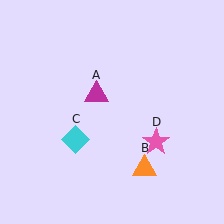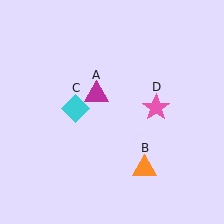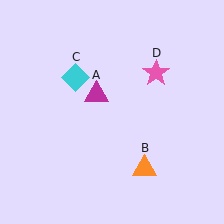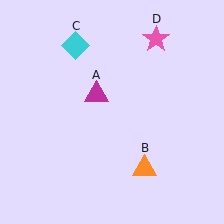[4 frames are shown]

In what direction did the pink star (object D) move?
The pink star (object D) moved up.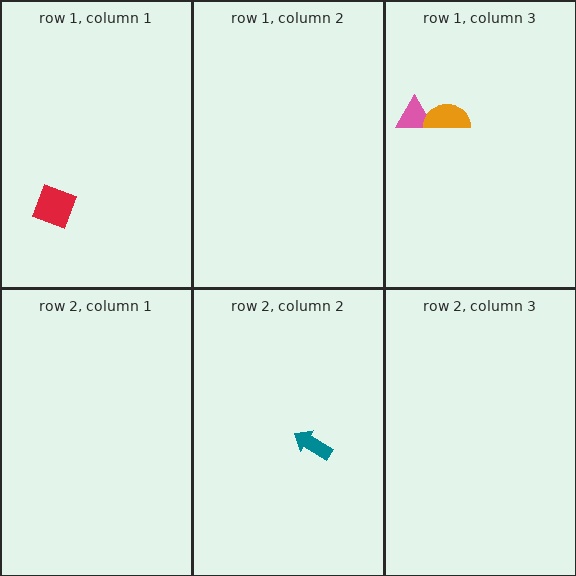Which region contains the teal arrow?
The row 2, column 2 region.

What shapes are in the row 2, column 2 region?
The teal arrow.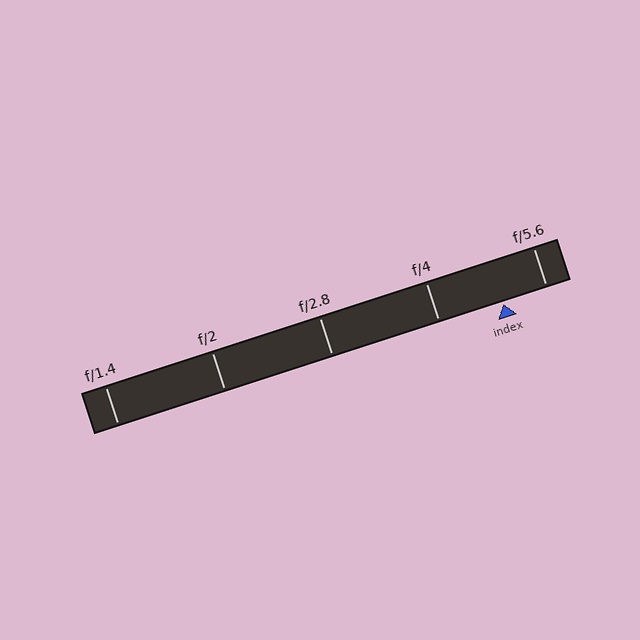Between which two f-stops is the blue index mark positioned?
The index mark is between f/4 and f/5.6.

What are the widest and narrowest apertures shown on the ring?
The widest aperture shown is f/1.4 and the narrowest is f/5.6.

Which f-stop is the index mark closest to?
The index mark is closest to f/5.6.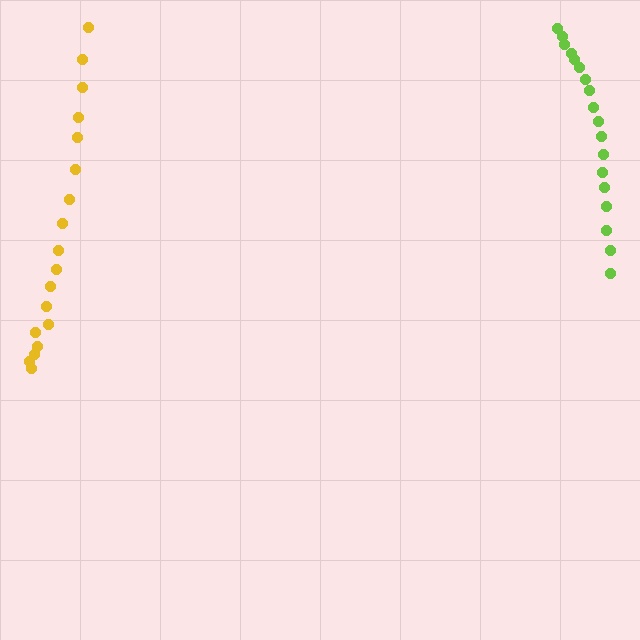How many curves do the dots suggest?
There are 2 distinct paths.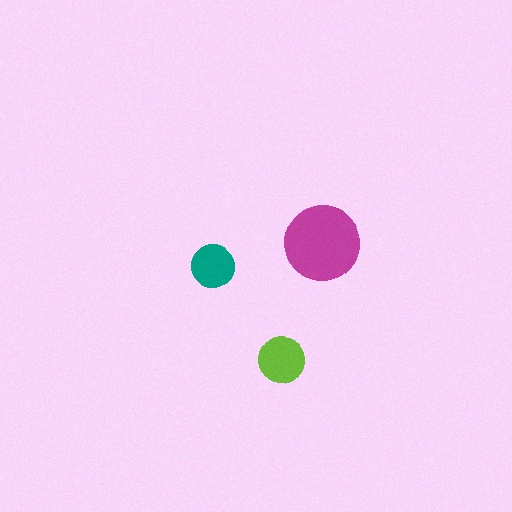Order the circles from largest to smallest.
the magenta one, the lime one, the teal one.